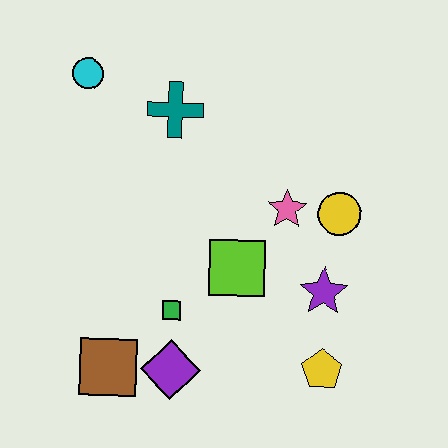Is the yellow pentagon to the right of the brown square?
Yes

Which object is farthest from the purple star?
The cyan circle is farthest from the purple star.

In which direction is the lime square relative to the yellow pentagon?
The lime square is above the yellow pentagon.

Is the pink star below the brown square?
No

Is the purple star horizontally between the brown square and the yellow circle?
Yes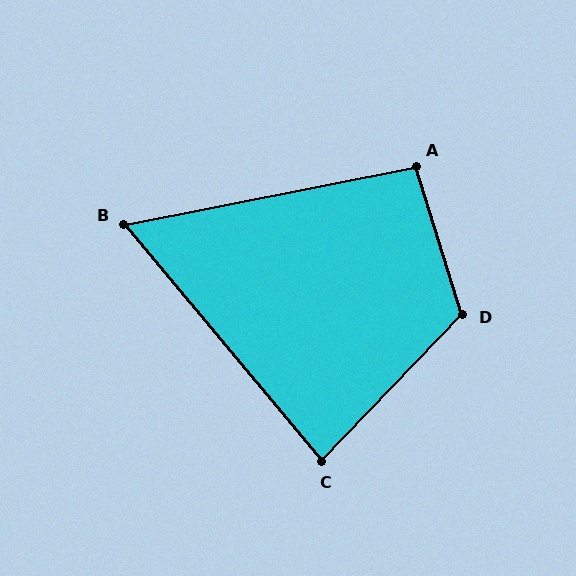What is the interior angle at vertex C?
Approximately 84 degrees (acute).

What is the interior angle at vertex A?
Approximately 96 degrees (obtuse).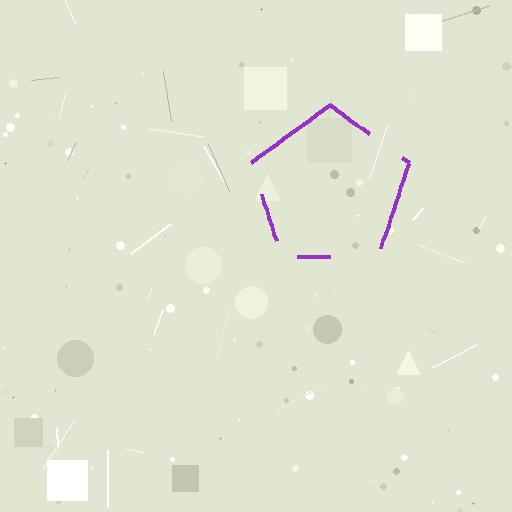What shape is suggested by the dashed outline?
The dashed outline suggests a pentagon.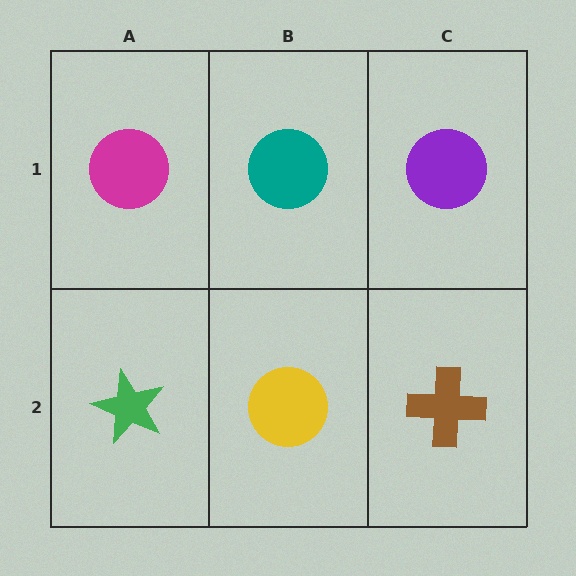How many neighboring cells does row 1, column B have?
3.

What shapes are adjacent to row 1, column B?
A yellow circle (row 2, column B), a magenta circle (row 1, column A), a purple circle (row 1, column C).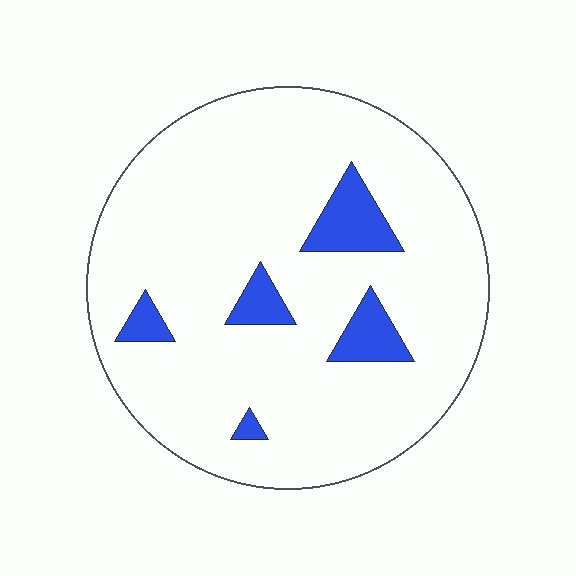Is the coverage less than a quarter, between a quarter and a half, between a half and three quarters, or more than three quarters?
Less than a quarter.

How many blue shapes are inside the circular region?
5.